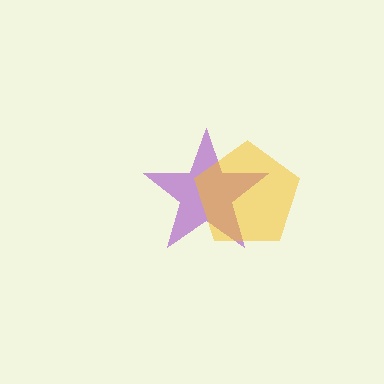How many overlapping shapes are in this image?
There are 2 overlapping shapes in the image.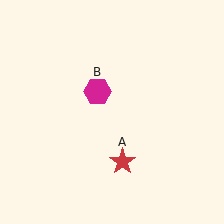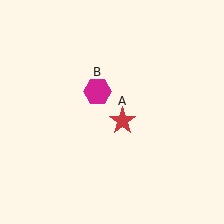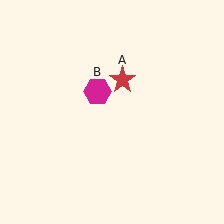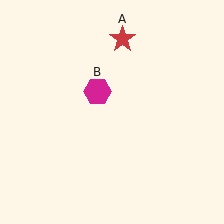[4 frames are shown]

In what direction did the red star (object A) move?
The red star (object A) moved up.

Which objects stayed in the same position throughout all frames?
Magenta hexagon (object B) remained stationary.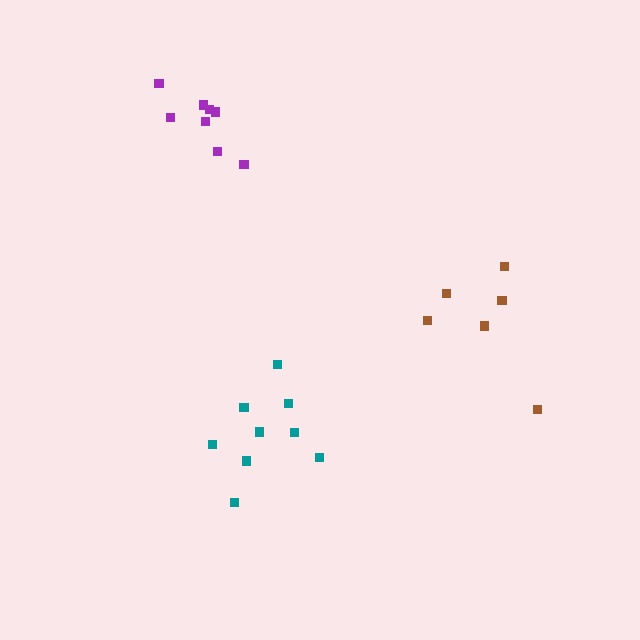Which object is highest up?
The purple cluster is topmost.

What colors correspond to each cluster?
The clusters are colored: brown, purple, teal.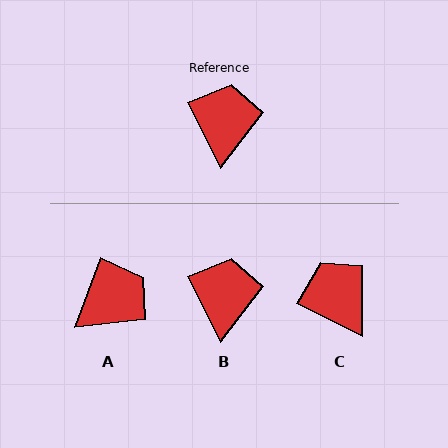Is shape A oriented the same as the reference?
No, it is off by about 46 degrees.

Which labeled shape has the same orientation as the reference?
B.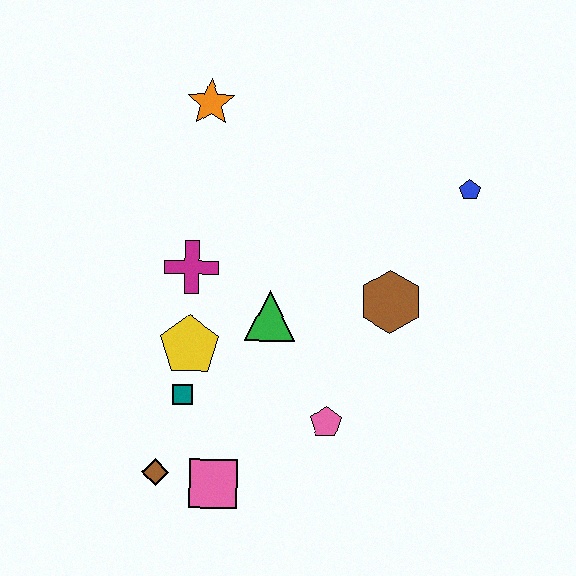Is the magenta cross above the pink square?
Yes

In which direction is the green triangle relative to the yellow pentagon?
The green triangle is to the right of the yellow pentagon.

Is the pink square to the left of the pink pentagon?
Yes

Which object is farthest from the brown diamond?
The blue pentagon is farthest from the brown diamond.